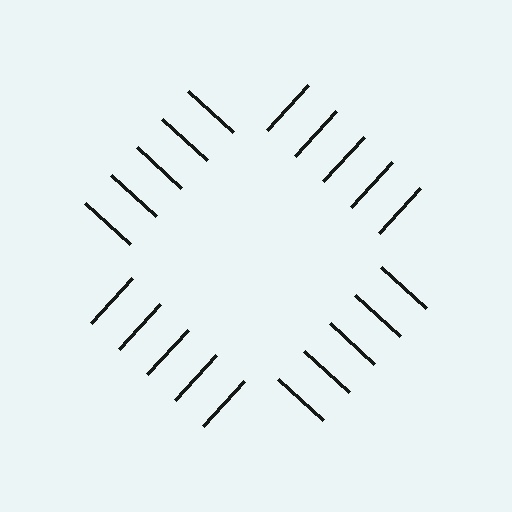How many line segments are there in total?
20 — 5 along each of the 4 edges.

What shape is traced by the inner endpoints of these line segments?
An illusory square — the line segments terminate on its edges but no continuous stroke is drawn.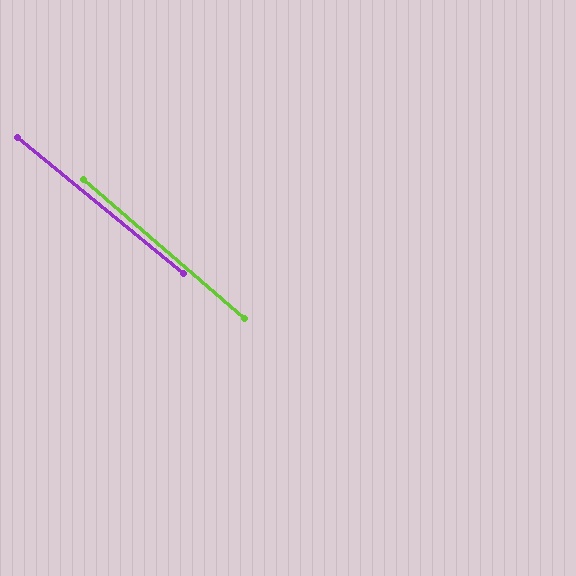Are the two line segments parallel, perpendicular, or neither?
Parallel — their directions differ by only 1.6°.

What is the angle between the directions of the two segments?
Approximately 2 degrees.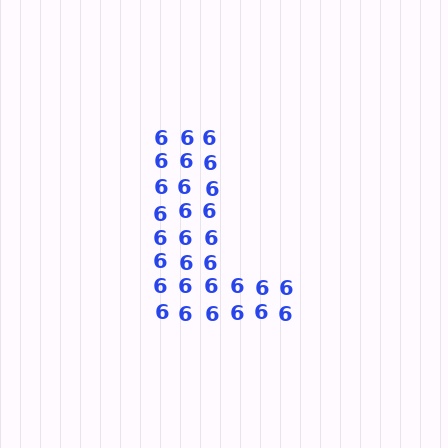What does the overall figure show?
The overall figure shows the letter L.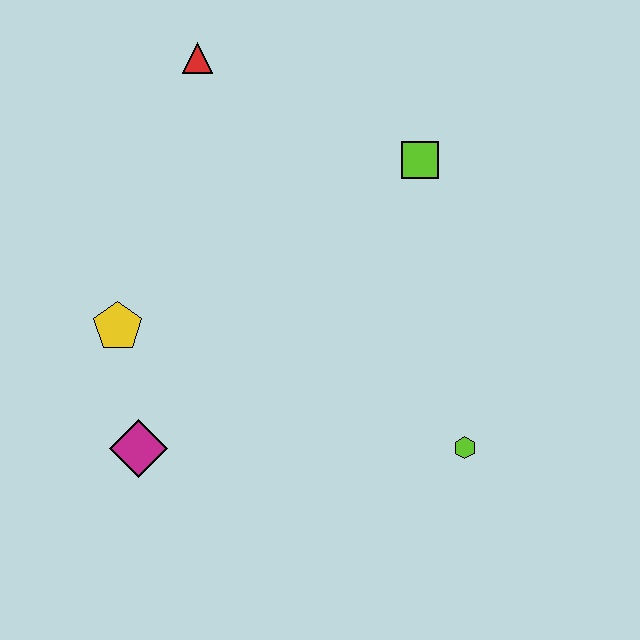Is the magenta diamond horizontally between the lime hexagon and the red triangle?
No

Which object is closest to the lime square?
The red triangle is closest to the lime square.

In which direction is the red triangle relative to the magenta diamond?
The red triangle is above the magenta diamond.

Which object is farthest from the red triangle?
The lime hexagon is farthest from the red triangle.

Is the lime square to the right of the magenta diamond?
Yes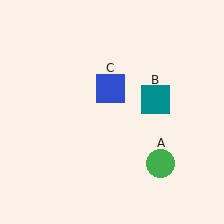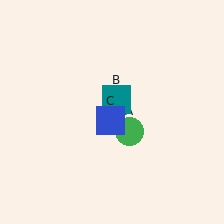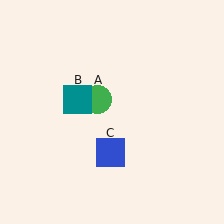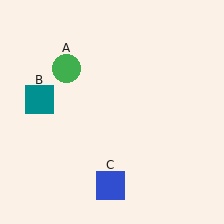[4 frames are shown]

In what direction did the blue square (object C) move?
The blue square (object C) moved down.